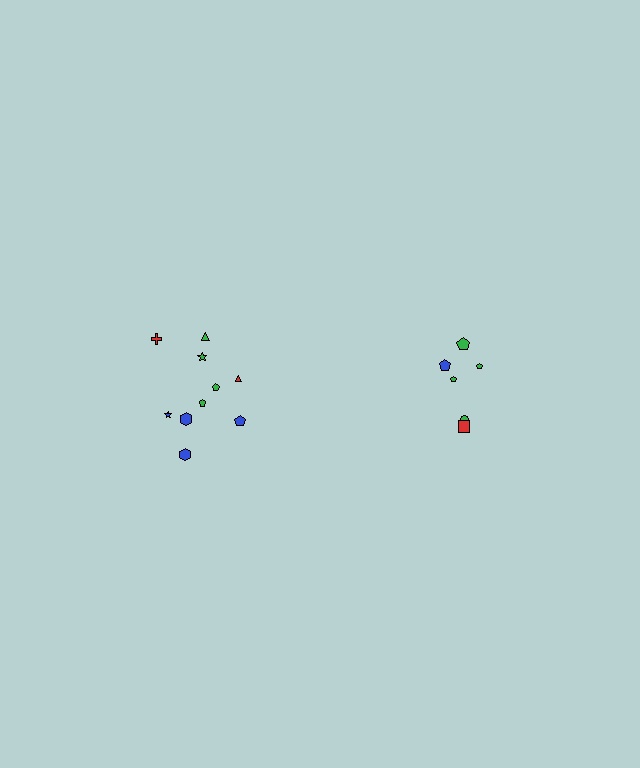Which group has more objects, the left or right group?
The left group.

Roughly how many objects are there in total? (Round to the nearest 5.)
Roughly 15 objects in total.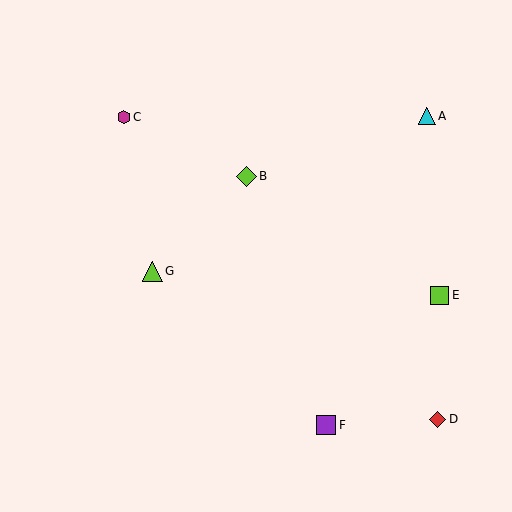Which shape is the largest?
The lime diamond (labeled B) is the largest.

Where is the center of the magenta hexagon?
The center of the magenta hexagon is at (124, 117).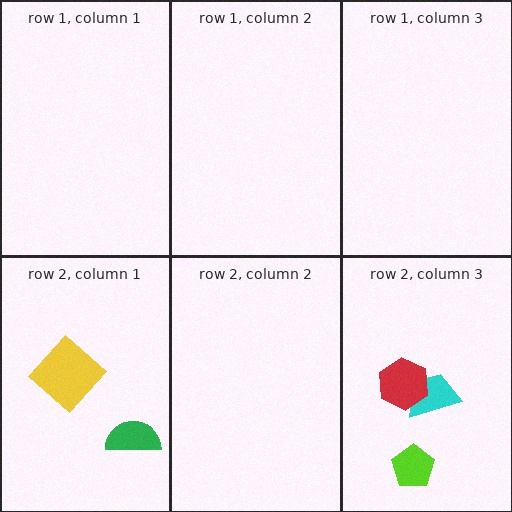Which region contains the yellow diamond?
The row 2, column 1 region.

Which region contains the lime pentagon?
The row 2, column 3 region.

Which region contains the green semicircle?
The row 2, column 1 region.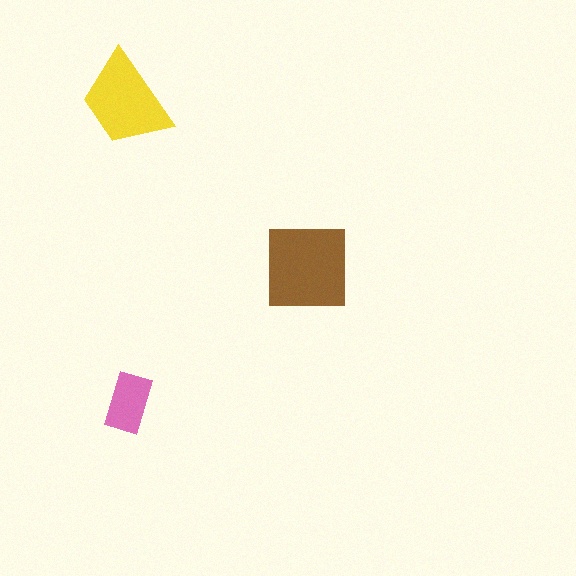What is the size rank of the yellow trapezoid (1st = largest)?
2nd.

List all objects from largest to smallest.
The brown square, the yellow trapezoid, the pink rectangle.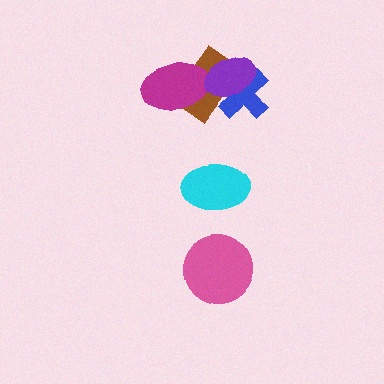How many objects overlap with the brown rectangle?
3 objects overlap with the brown rectangle.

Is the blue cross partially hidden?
Yes, it is partially covered by another shape.